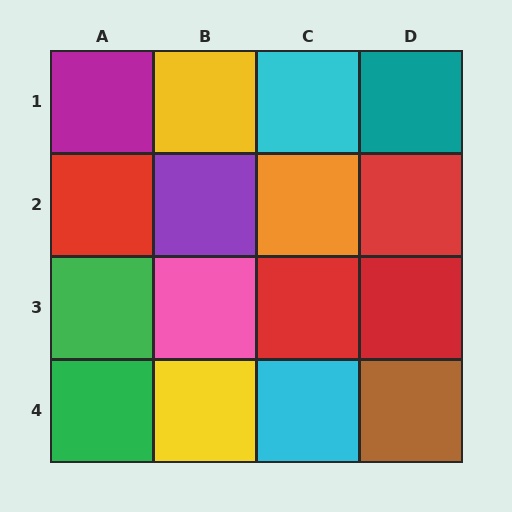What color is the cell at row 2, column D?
Red.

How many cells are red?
4 cells are red.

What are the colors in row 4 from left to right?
Green, yellow, cyan, brown.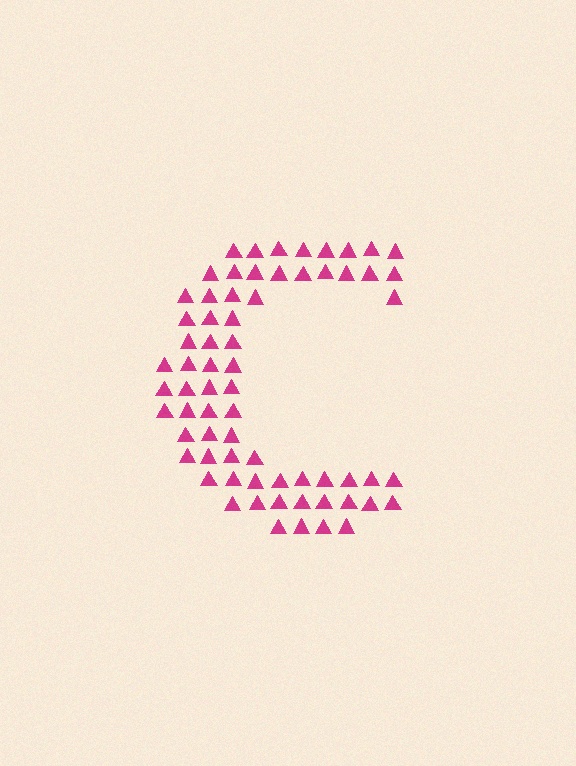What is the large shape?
The large shape is the letter C.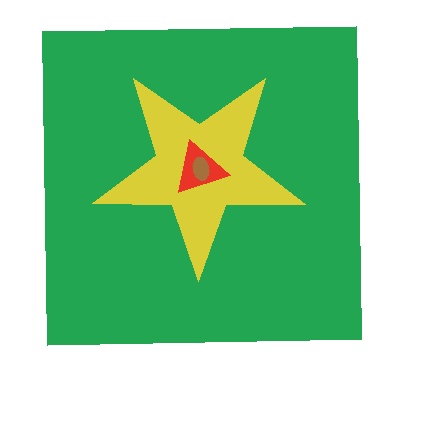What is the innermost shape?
The brown ellipse.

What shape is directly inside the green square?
The yellow star.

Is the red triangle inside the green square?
Yes.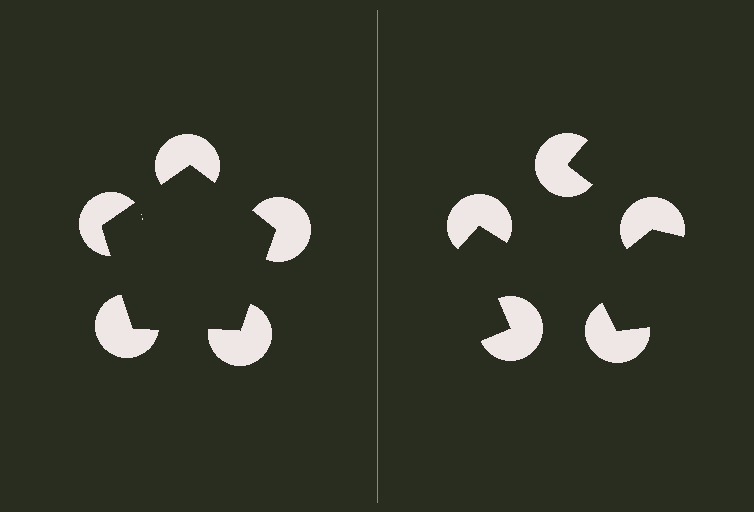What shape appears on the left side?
An illusory pentagon.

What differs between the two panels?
The pac-man discs are positioned identically on both sides; only the wedge orientations differ. On the left they align to a pentagon; on the right they are misaligned.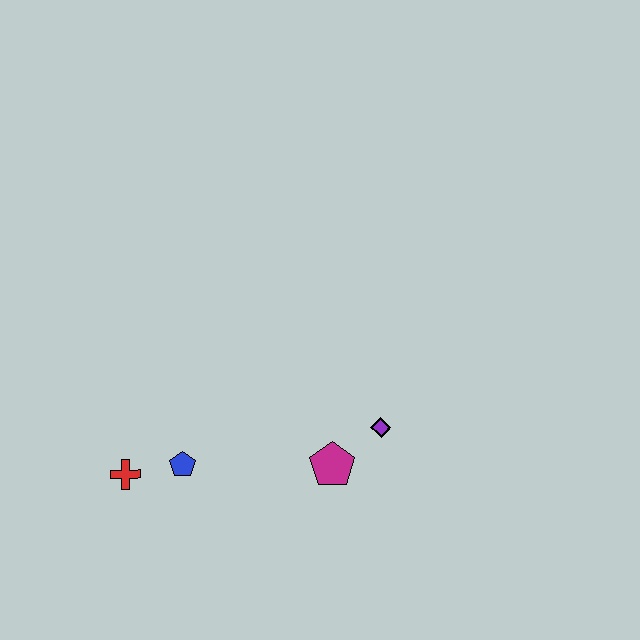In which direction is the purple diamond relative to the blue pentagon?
The purple diamond is to the right of the blue pentagon.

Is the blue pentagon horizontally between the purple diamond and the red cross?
Yes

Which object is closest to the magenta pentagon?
The purple diamond is closest to the magenta pentagon.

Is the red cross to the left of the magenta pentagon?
Yes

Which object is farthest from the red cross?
The purple diamond is farthest from the red cross.